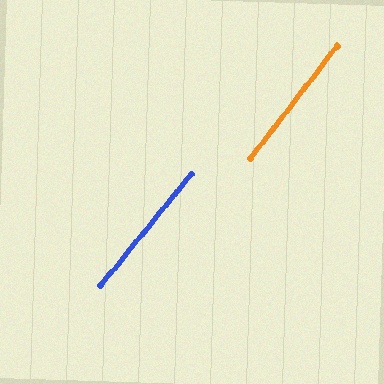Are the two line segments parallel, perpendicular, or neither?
Parallel — their directions differ by only 1.6°.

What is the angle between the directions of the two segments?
Approximately 2 degrees.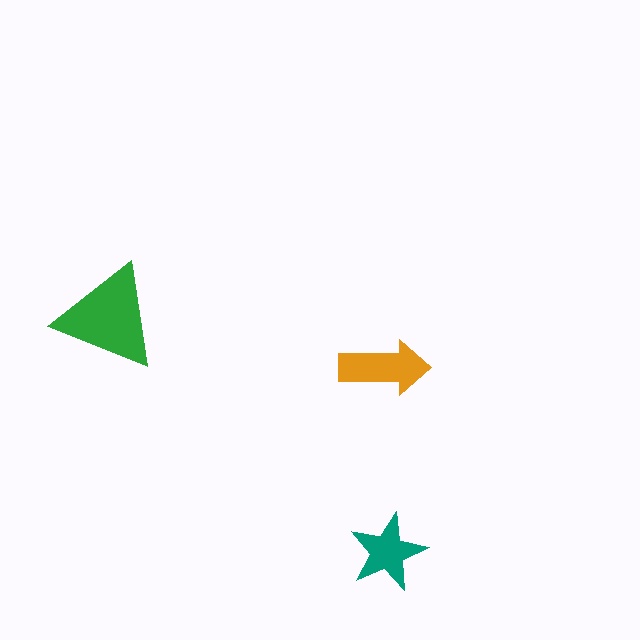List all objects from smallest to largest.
The teal star, the orange arrow, the green triangle.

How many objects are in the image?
There are 3 objects in the image.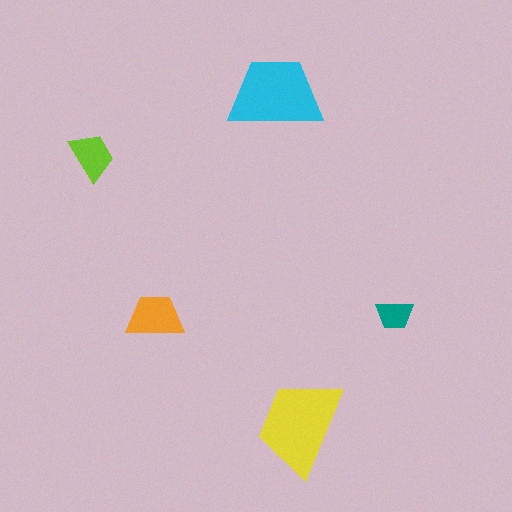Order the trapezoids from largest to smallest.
the yellow one, the cyan one, the orange one, the lime one, the teal one.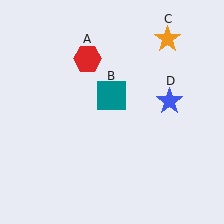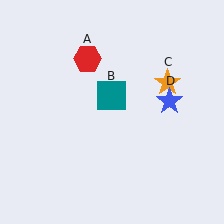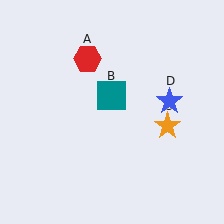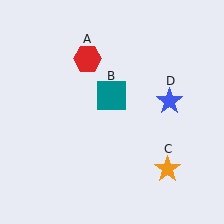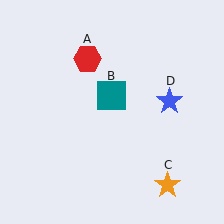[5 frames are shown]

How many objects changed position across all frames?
1 object changed position: orange star (object C).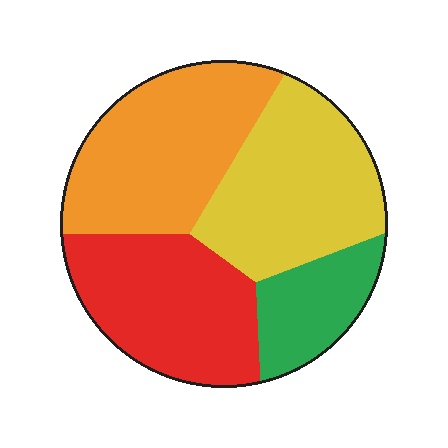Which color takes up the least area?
Green, at roughly 15%.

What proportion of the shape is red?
Red takes up about one quarter (1/4) of the shape.